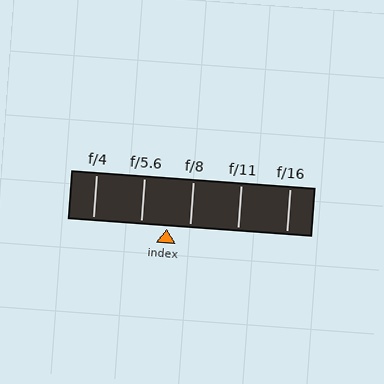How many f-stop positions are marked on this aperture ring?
There are 5 f-stop positions marked.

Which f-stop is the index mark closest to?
The index mark is closest to f/8.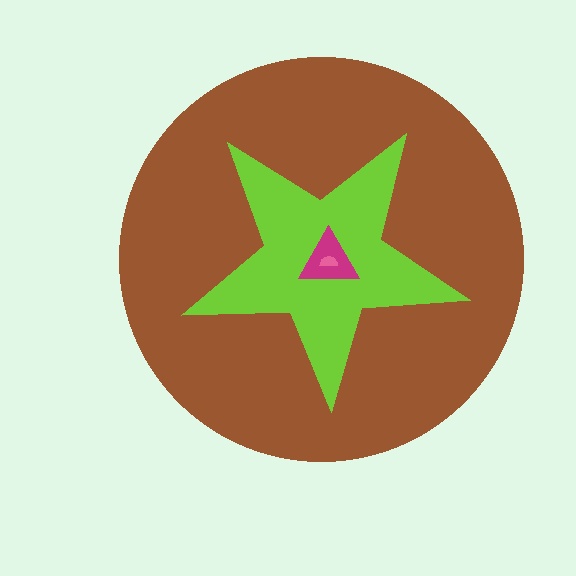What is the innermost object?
The pink semicircle.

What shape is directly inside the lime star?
The magenta triangle.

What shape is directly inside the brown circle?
The lime star.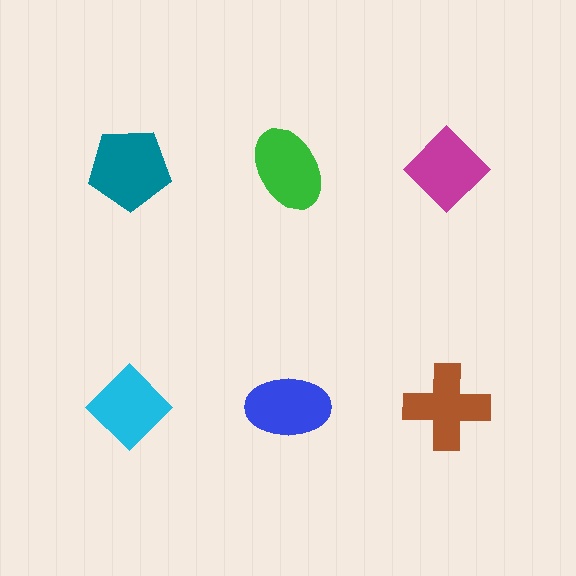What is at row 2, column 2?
A blue ellipse.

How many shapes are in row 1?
3 shapes.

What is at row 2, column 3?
A brown cross.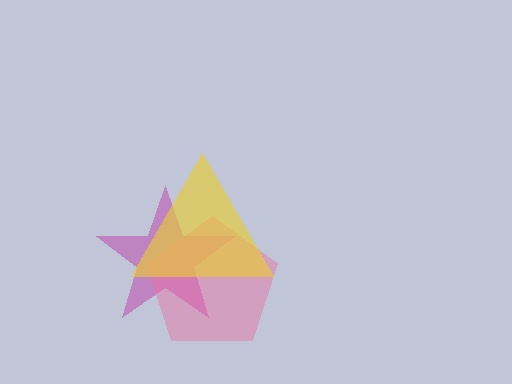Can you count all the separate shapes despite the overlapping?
Yes, there are 3 separate shapes.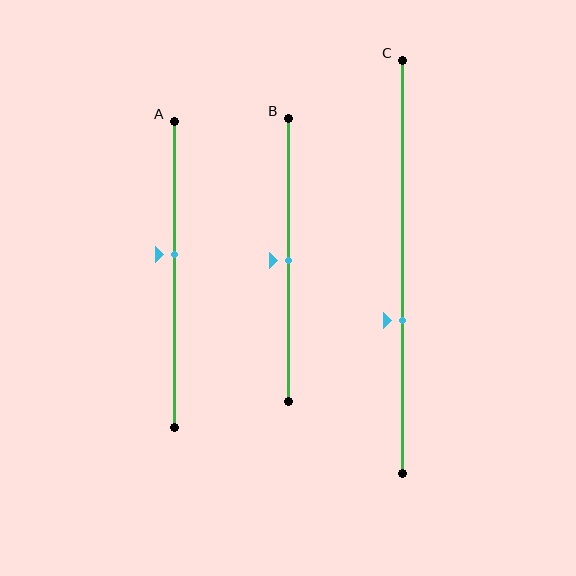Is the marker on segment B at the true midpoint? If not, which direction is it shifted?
Yes, the marker on segment B is at the true midpoint.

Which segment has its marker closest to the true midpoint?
Segment B has its marker closest to the true midpoint.